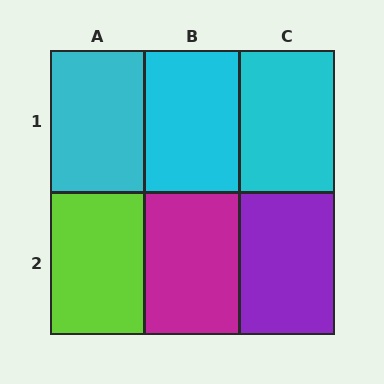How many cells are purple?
1 cell is purple.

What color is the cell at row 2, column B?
Magenta.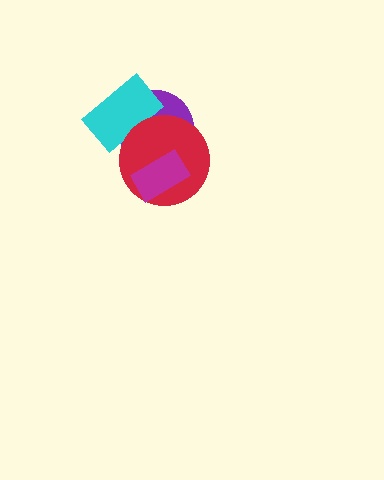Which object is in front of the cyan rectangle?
The red circle is in front of the cyan rectangle.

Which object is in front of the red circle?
The magenta rectangle is in front of the red circle.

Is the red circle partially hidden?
Yes, it is partially covered by another shape.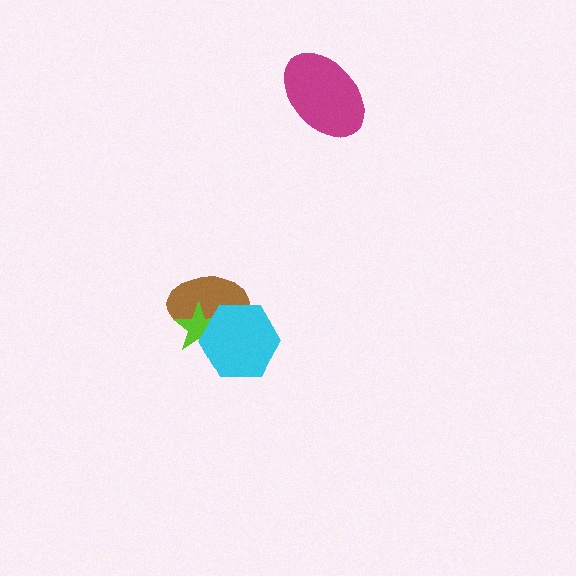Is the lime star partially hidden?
Yes, it is partially covered by another shape.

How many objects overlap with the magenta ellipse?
0 objects overlap with the magenta ellipse.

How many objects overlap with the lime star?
2 objects overlap with the lime star.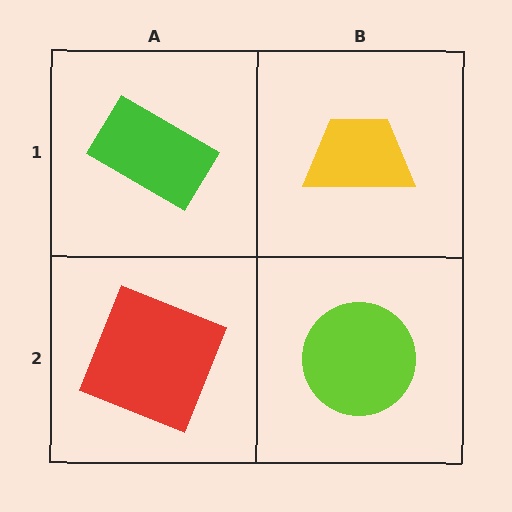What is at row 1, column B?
A yellow trapezoid.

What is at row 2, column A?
A red square.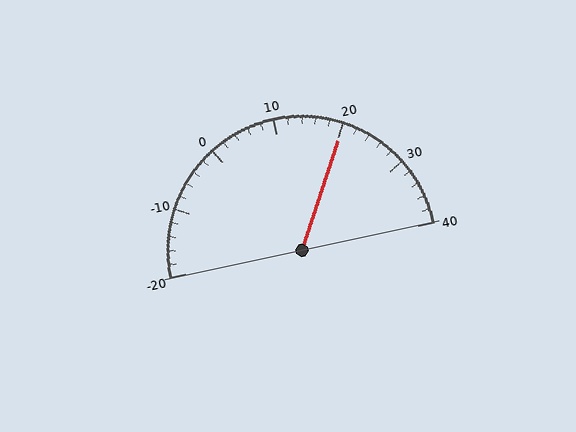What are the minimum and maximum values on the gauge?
The gauge ranges from -20 to 40.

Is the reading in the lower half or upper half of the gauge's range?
The reading is in the upper half of the range (-20 to 40).